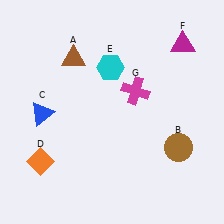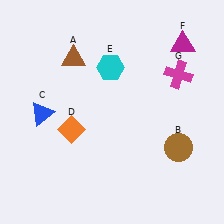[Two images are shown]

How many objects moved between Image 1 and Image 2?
2 objects moved between the two images.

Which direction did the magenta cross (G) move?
The magenta cross (G) moved right.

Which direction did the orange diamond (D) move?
The orange diamond (D) moved up.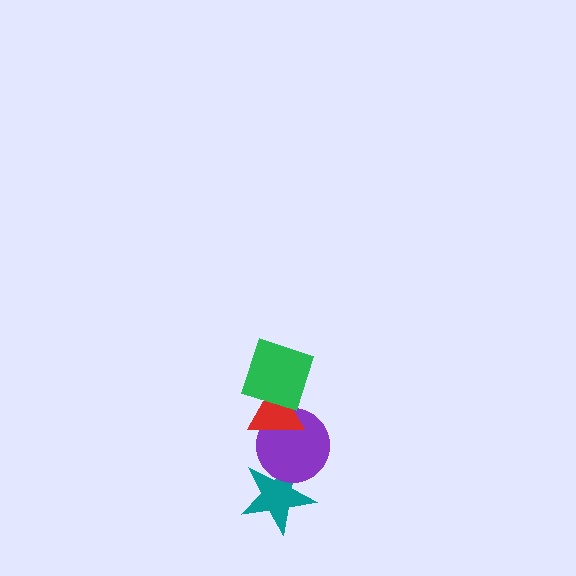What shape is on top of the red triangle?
The green square is on top of the red triangle.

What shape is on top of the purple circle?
The red triangle is on top of the purple circle.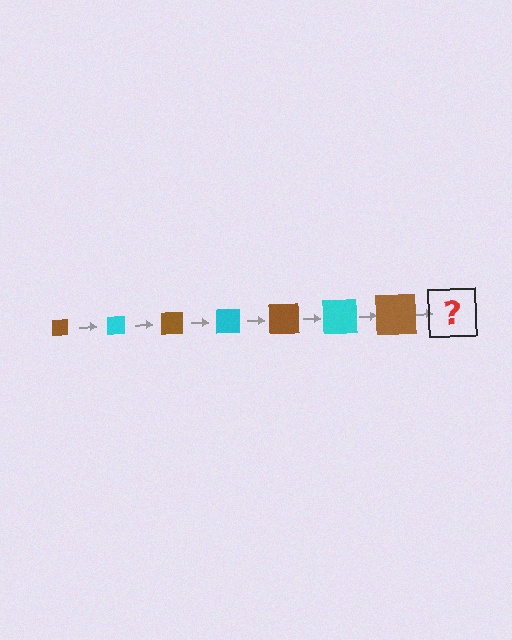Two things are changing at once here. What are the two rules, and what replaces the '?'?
The two rules are that the square grows larger each step and the color cycles through brown and cyan. The '?' should be a cyan square, larger than the previous one.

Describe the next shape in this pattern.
It should be a cyan square, larger than the previous one.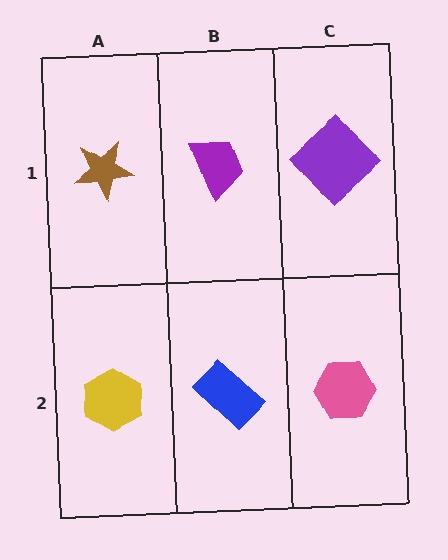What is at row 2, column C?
A pink hexagon.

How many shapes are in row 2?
3 shapes.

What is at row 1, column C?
A purple diamond.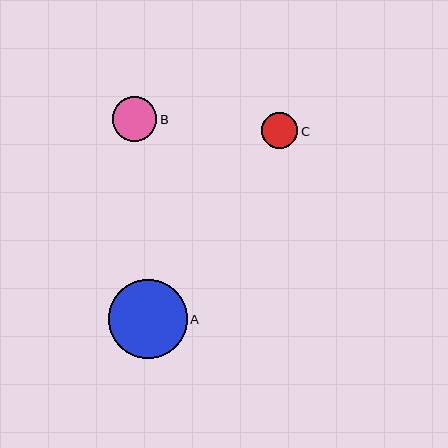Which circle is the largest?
Circle A is the largest with a size of approximately 79 pixels.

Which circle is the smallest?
Circle C is the smallest with a size of approximately 36 pixels.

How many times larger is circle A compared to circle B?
Circle A is approximately 1.8 times the size of circle B.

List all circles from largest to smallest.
From largest to smallest: A, B, C.